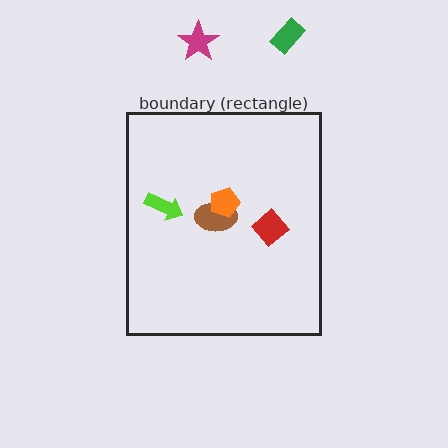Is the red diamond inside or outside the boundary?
Inside.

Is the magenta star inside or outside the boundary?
Outside.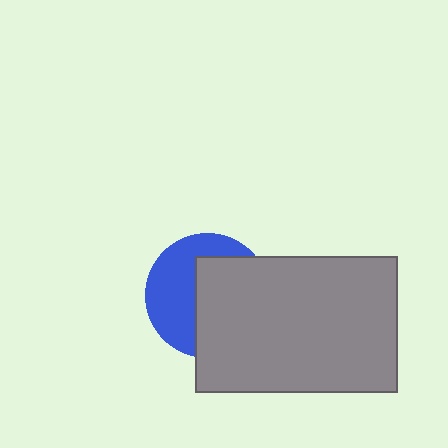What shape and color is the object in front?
The object in front is a gray rectangle.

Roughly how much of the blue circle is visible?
About half of it is visible (roughly 46%).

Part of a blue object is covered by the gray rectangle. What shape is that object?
It is a circle.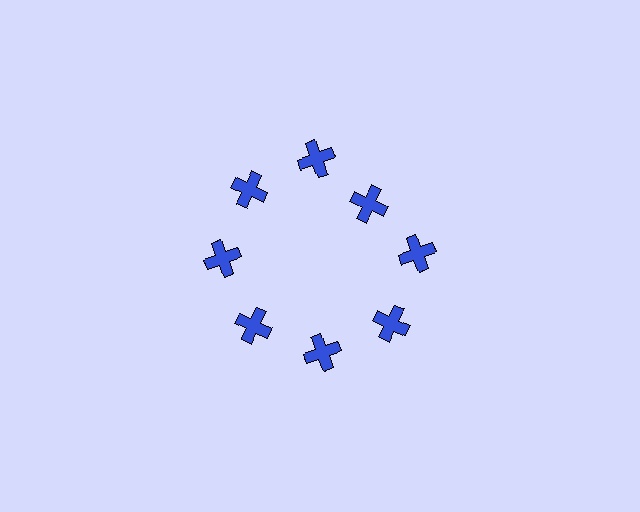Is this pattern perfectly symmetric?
No. The 8 blue crosses are arranged in a ring, but one element near the 2 o'clock position is pulled inward toward the center, breaking the 8-fold rotational symmetry.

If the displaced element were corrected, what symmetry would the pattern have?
It would have 8-fold rotational symmetry — the pattern would map onto itself every 45 degrees.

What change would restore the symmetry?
The symmetry would be restored by moving it outward, back onto the ring so that all 8 crosses sit at equal angles and equal distance from the center.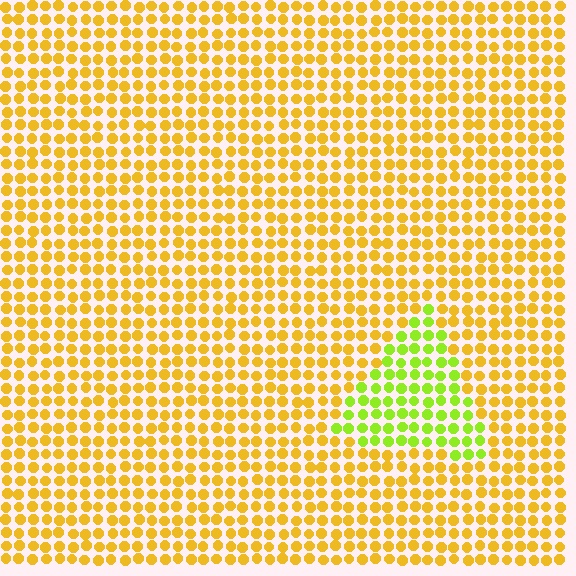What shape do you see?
I see a triangle.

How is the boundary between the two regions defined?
The boundary is defined purely by a slight shift in hue (about 43 degrees). Spacing, size, and orientation are identical on both sides.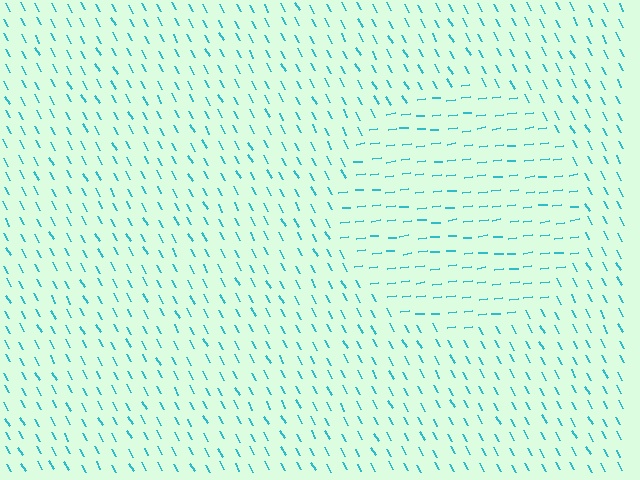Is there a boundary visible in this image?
Yes, there is a texture boundary formed by a change in line orientation.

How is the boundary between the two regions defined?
The boundary is defined purely by a change in line orientation (approximately 68 degrees difference). All lines are the same color and thickness.